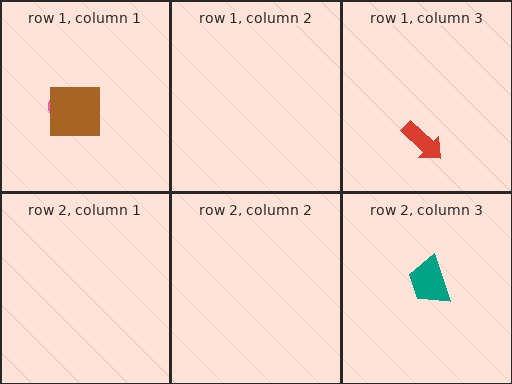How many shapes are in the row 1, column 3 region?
1.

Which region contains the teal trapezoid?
The row 2, column 3 region.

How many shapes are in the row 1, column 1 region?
2.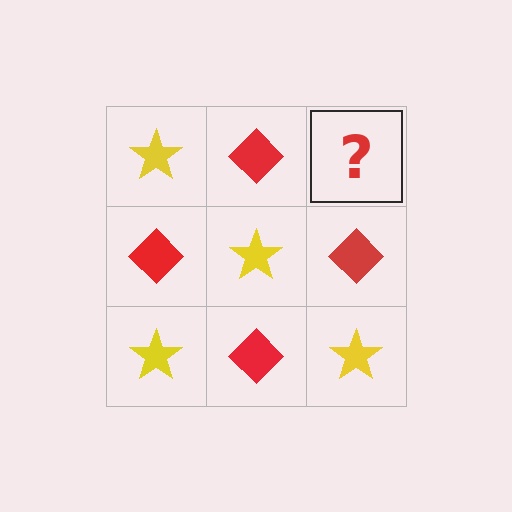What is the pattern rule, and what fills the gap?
The rule is that it alternates yellow star and red diamond in a checkerboard pattern. The gap should be filled with a yellow star.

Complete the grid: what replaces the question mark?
The question mark should be replaced with a yellow star.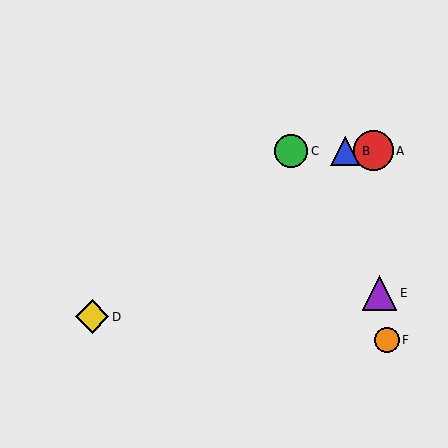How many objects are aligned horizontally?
3 objects (A, B, C) are aligned horizontally.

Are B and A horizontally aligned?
Yes, both are at y≈151.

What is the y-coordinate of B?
Object B is at y≈151.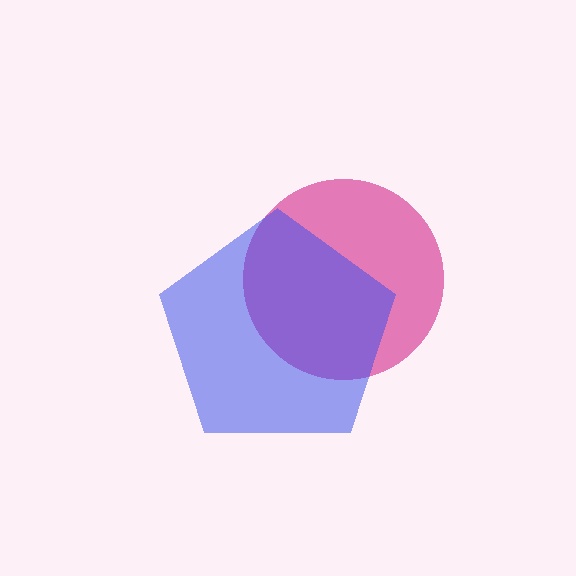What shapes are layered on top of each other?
The layered shapes are: a magenta circle, a blue pentagon.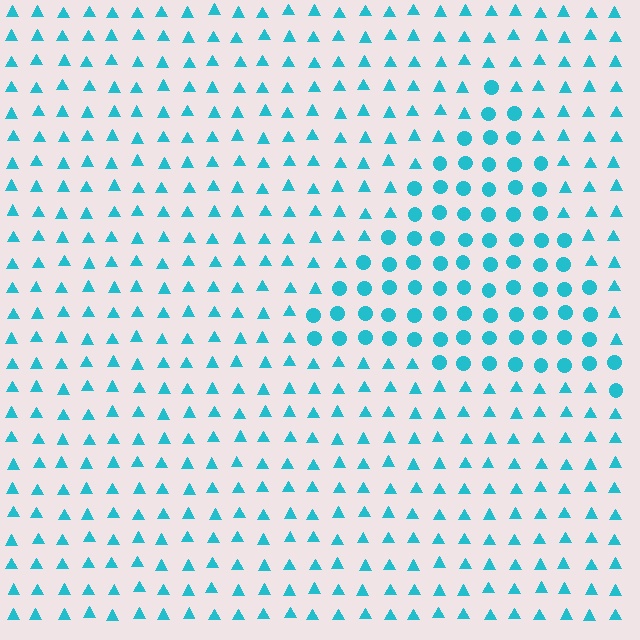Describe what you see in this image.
The image is filled with small cyan elements arranged in a uniform grid. A triangle-shaped region contains circles, while the surrounding area contains triangles. The boundary is defined purely by the change in element shape.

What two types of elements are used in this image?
The image uses circles inside the triangle region and triangles outside it.